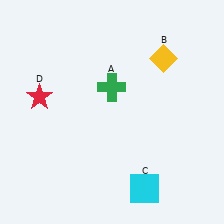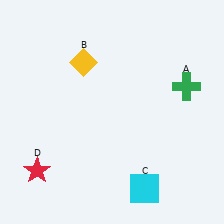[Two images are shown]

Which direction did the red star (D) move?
The red star (D) moved down.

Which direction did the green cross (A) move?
The green cross (A) moved right.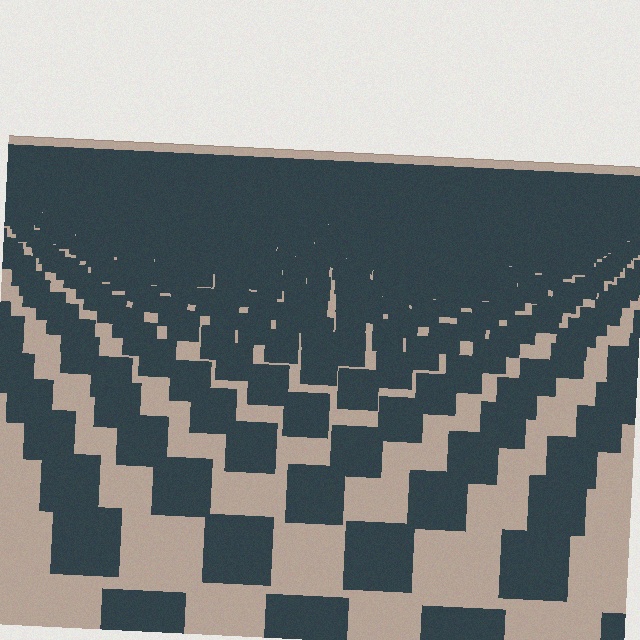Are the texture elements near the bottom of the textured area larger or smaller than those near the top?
Larger. Near the bottom, elements are closer to the viewer and appear at a bigger on-screen size.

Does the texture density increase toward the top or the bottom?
Density increases toward the top.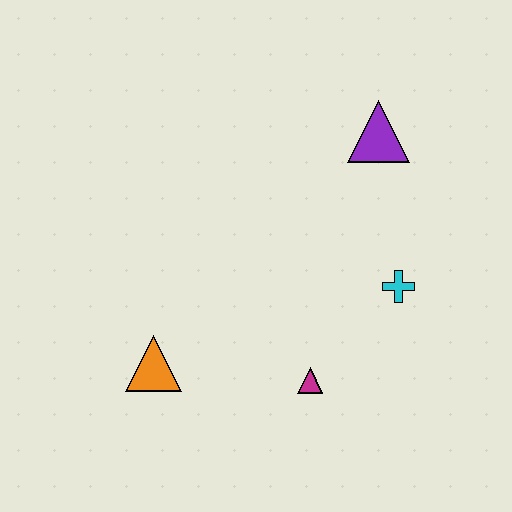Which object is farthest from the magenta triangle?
The purple triangle is farthest from the magenta triangle.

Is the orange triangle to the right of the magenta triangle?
No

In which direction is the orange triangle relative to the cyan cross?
The orange triangle is to the left of the cyan cross.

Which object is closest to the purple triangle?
The cyan cross is closest to the purple triangle.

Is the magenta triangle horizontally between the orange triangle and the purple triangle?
Yes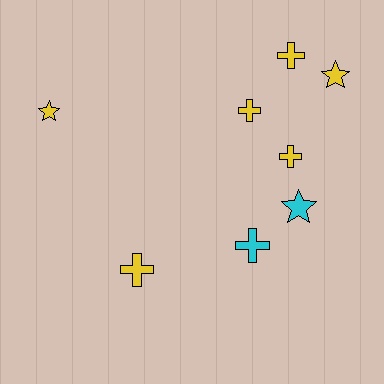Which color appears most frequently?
Yellow, with 6 objects.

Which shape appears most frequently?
Cross, with 5 objects.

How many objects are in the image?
There are 8 objects.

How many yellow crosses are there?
There are 4 yellow crosses.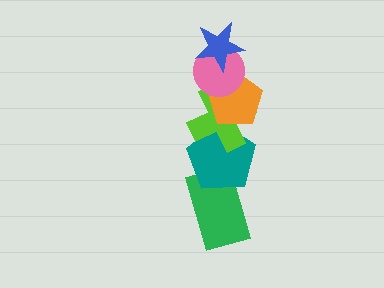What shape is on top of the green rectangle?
The teal pentagon is on top of the green rectangle.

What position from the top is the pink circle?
The pink circle is 2nd from the top.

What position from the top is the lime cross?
The lime cross is 4th from the top.